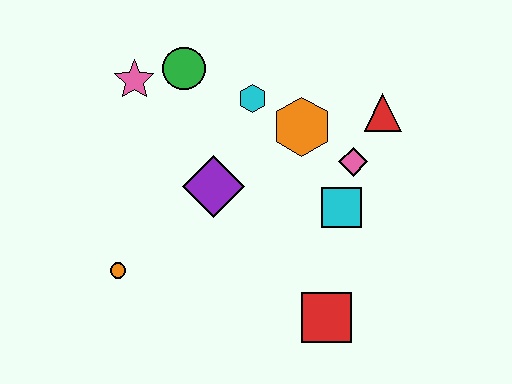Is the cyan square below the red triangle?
Yes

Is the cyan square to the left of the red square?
No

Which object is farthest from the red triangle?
The orange circle is farthest from the red triangle.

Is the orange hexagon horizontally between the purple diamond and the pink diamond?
Yes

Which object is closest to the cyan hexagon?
The orange hexagon is closest to the cyan hexagon.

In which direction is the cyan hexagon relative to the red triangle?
The cyan hexagon is to the left of the red triangle.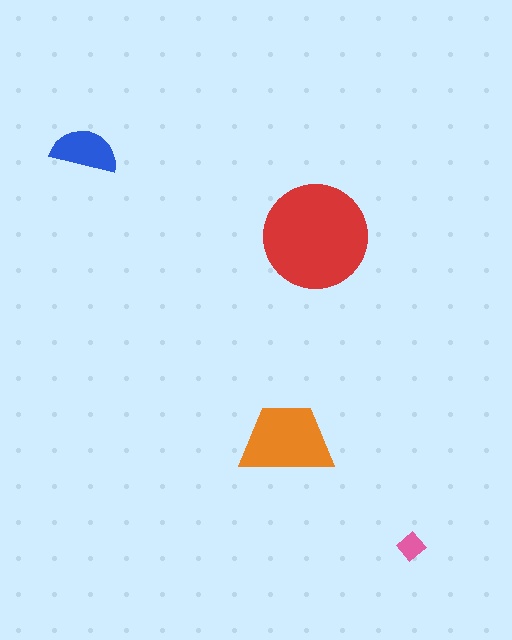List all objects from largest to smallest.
The red circle, the orange trapezoid, the blue semicircle, the pink diamond.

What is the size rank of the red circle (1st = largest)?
1st.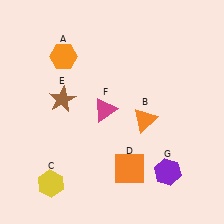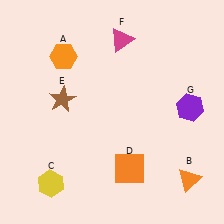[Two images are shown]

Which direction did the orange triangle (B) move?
The orange triangle (B) moved down.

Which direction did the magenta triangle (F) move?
The magenta triangle (F) moved up.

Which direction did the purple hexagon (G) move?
The purple hexagon (G) moved up.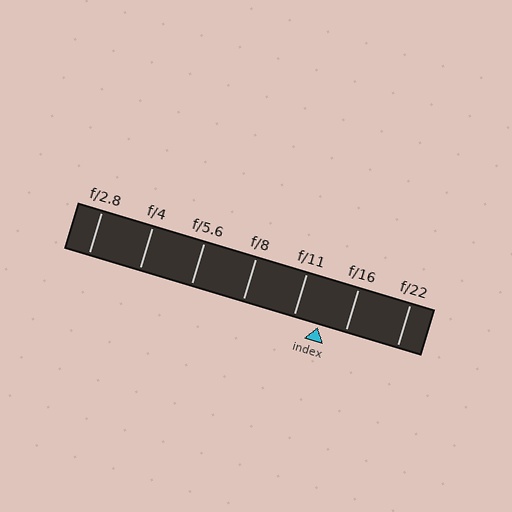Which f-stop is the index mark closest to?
The index mark is closest to f/11.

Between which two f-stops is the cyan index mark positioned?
The index mark is between f/11 and f/16.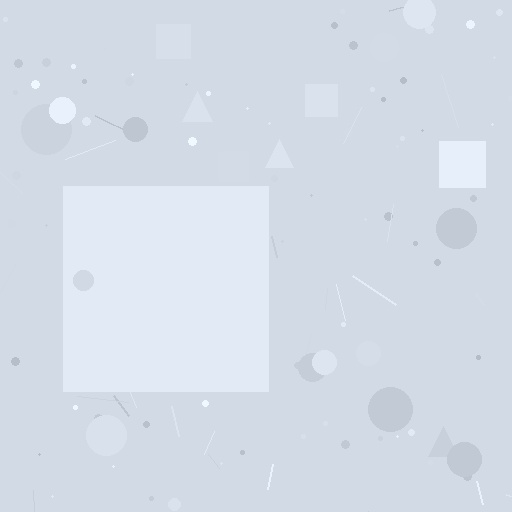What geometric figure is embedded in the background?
A square is embedded in the background.